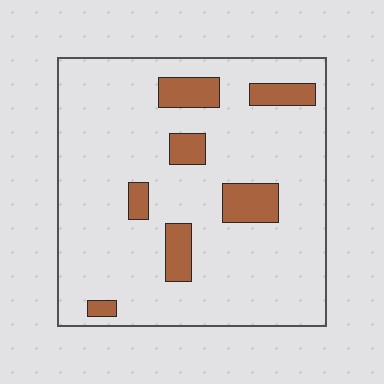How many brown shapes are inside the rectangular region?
7.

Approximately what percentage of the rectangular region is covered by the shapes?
Approximately 15%.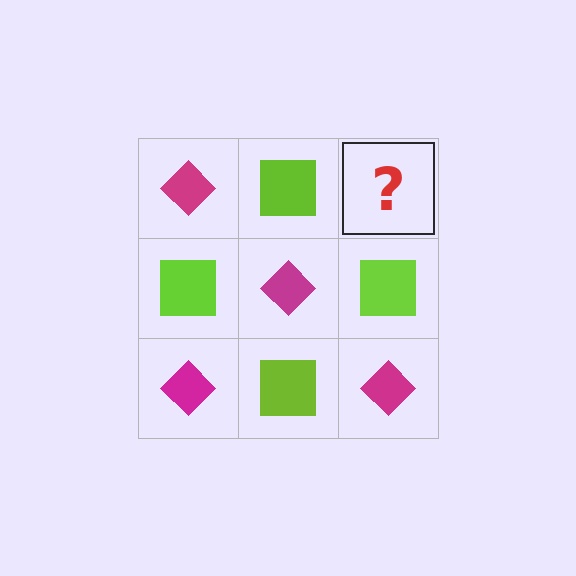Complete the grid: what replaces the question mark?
The question mark should be replaced with a magenta diamond.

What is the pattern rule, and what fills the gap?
The rule is that it alternates magenta diamond and lime square in a checkerboard pattern. The gap should be filled with a magenta diamond.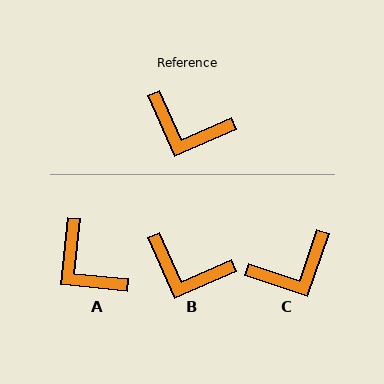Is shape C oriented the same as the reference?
No, it is off by about 48 degrees.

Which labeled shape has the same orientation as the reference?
B.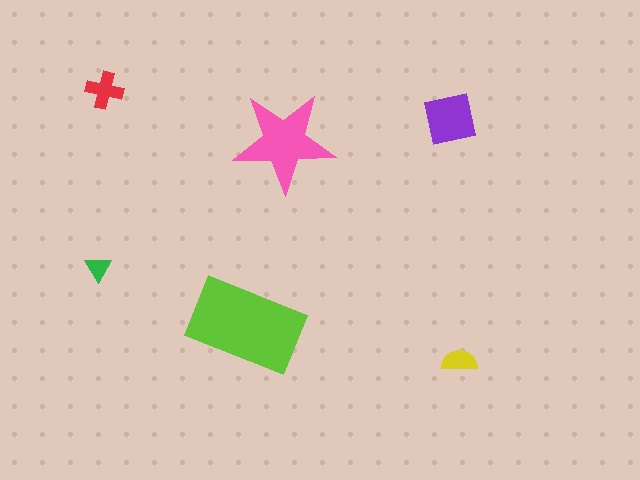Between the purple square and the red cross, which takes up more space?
The purple square.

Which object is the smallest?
The green triangle.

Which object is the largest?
The lime rectangle.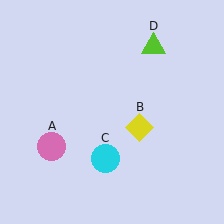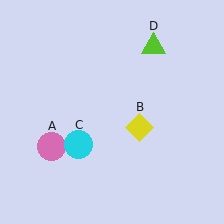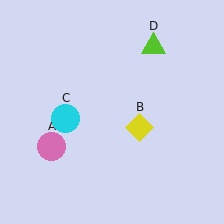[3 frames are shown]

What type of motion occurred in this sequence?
The cyan circle (object C) rotated clockwise around the center of the scene.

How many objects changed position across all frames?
1 object changed position: cyan circle (object C).